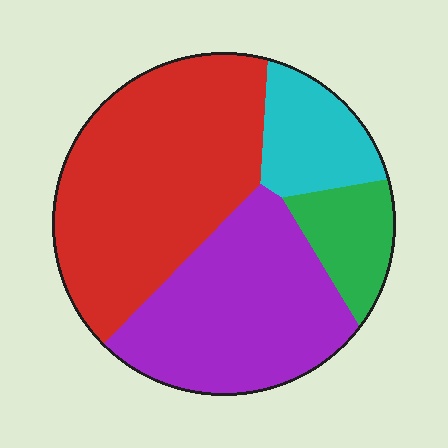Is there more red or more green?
Red.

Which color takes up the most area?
Red, at roughly 45%.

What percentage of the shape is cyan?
Cyan takes up about one eighth (1/8) of the shape.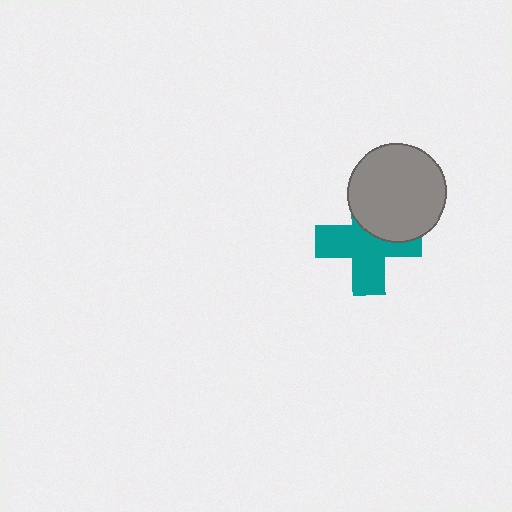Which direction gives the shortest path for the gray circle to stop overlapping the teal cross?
Moving up gives the shortest separation.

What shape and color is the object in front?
The object in front is a gray circle.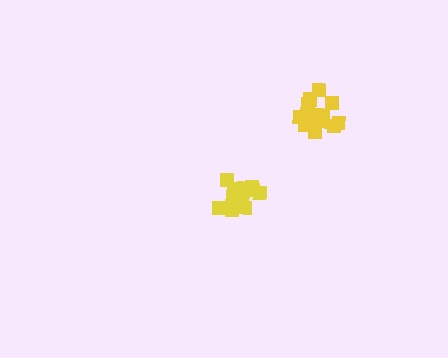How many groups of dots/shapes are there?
There are 2 groups.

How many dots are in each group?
Group 1: 13 dots, Group 2: 15 dots (28 total).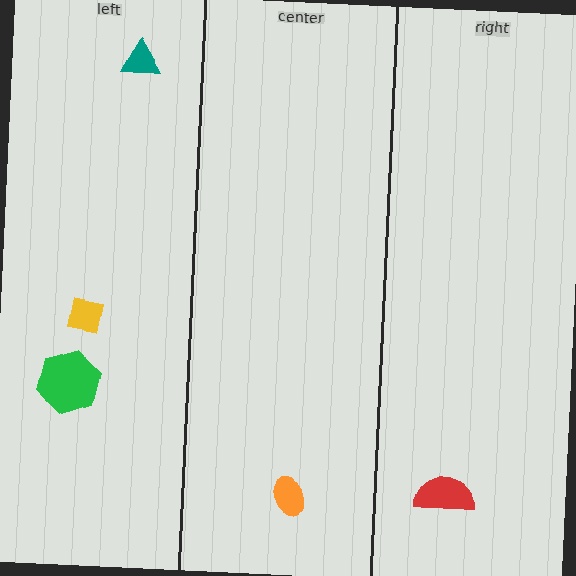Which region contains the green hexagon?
The left region.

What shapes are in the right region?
The red semicircle.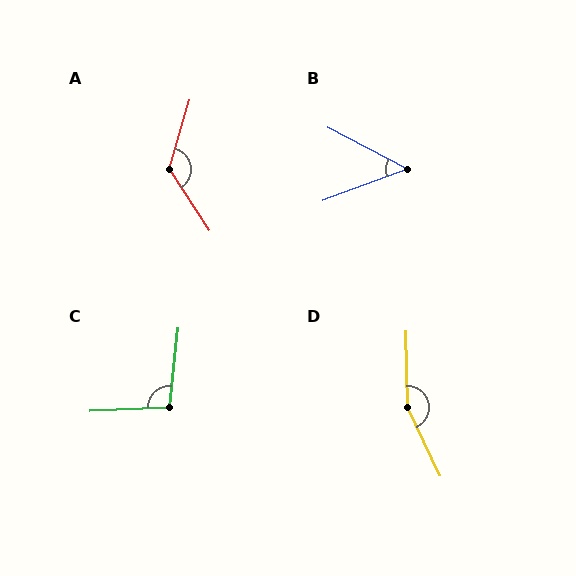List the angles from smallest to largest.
B (48°), C (99°), A (130°), D (156°).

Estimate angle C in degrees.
Approximately 99 degrees.